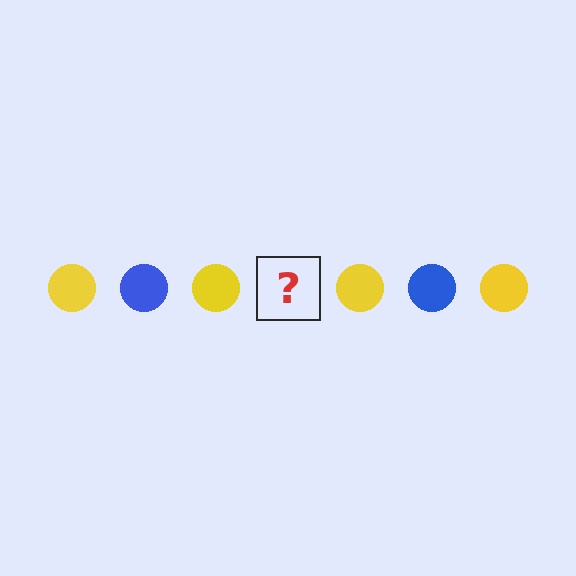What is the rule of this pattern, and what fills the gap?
The rule is that the pattern cycles through yellow, blue circles. The gap should be filled with a blue circle.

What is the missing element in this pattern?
The missing element is a blue circle.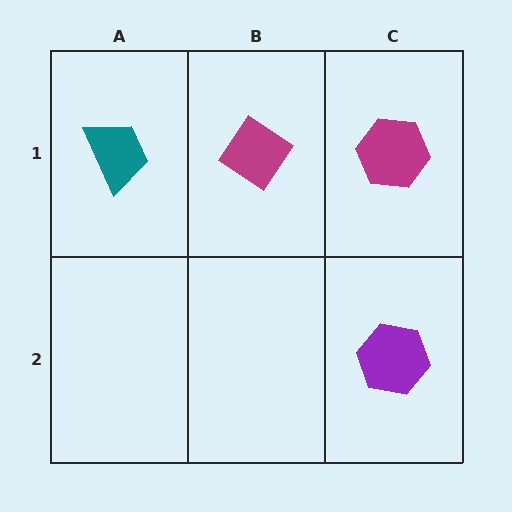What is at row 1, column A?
A teal trapezoid.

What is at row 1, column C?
A magenta hexagon.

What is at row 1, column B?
A magenta diamond.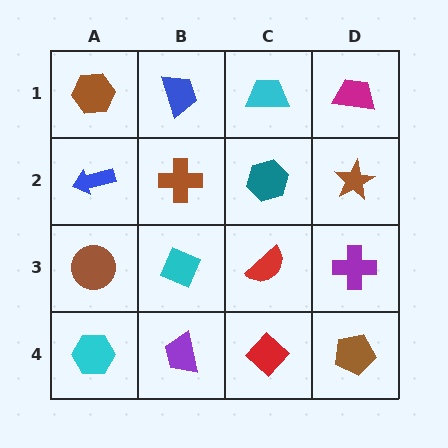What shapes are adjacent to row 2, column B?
A blue trapezoid (row 1, column B), a cyan diamond (row 3, column B), a blue arrow (row 2, column A), a teal hexagon (row 2, column C).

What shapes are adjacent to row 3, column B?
A brown cross (row 2, column B), a purple trapezoid (row 4, column B), a brown circle (row 3, column A), a red semicircle (row 3, column C).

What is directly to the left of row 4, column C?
A purple trapezoid.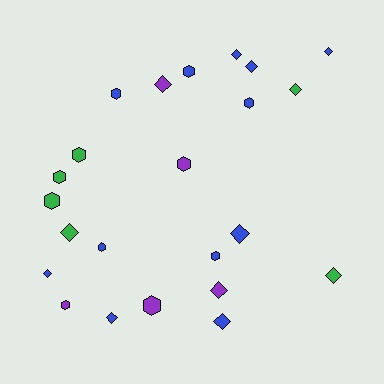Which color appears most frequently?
Blue, with 12 objects.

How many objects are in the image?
There are 23 objects.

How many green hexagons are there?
There are 3 green hexagons.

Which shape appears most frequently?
Diamond, with 12 objects.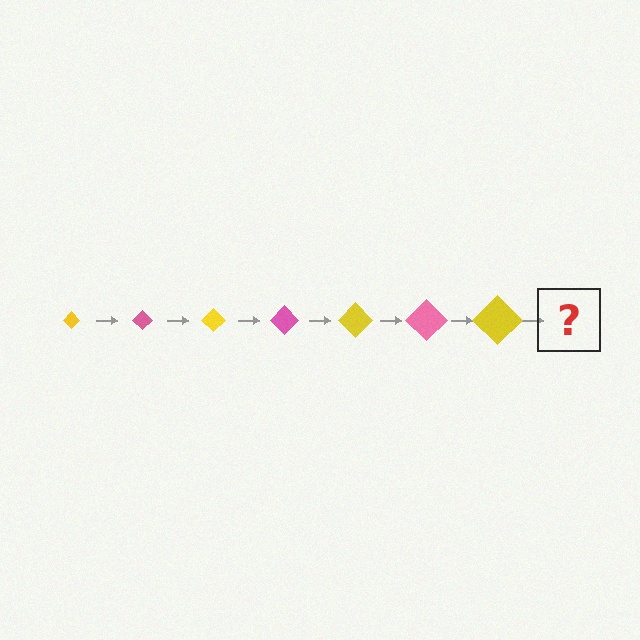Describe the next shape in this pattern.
It should be a pink diamond, larger than the previous one.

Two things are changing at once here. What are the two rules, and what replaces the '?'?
The two rules are that the diamond grows larger each step and the color cycles through yellow and pink. The '?' should be a pink diamond, larger than the previous one.